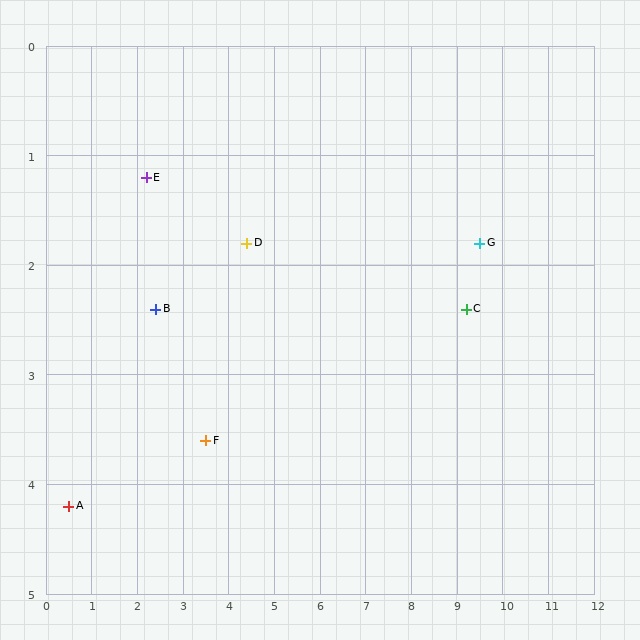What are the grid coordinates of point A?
Point A is at approximately (0.5, 4.2).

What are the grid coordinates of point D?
Point D is at approximately (4.4, 1.8).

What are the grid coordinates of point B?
Point B is at approximately (2.4, 2.4).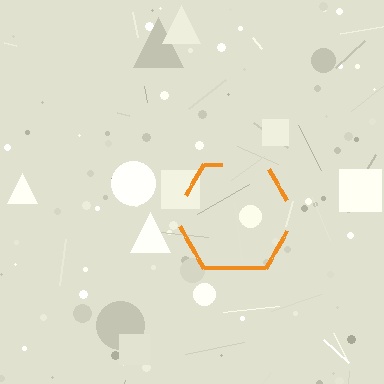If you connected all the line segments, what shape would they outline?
They would outline a hexagon.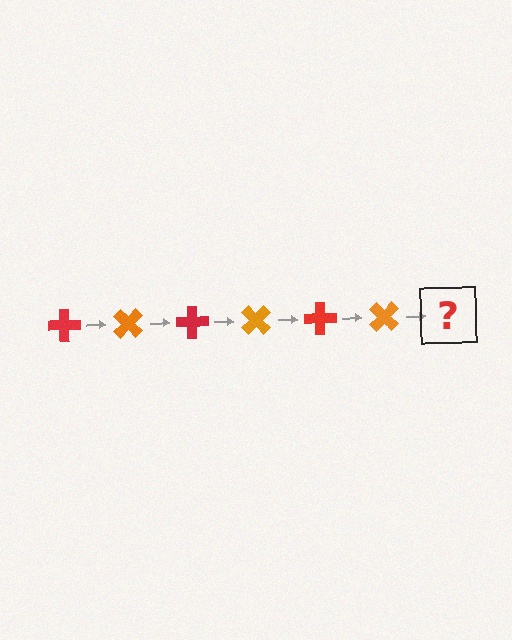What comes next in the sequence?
The next element should be a red cross, rotated 270 degrees from the start.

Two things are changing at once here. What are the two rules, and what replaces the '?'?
The two rules are that it rotates 45 degrees each step and the color cycles through red and orange. The '?' should be a red cross, rotated 270 degrees from the start.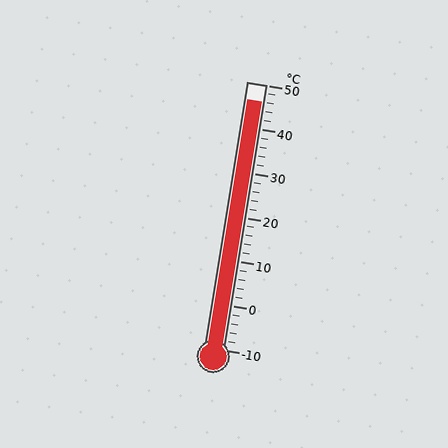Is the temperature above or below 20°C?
The temperature is above 20°C.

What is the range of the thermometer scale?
The thermometer scale ranges from -10°C to 50°C.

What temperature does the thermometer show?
The thermometer shows approximately 46°C.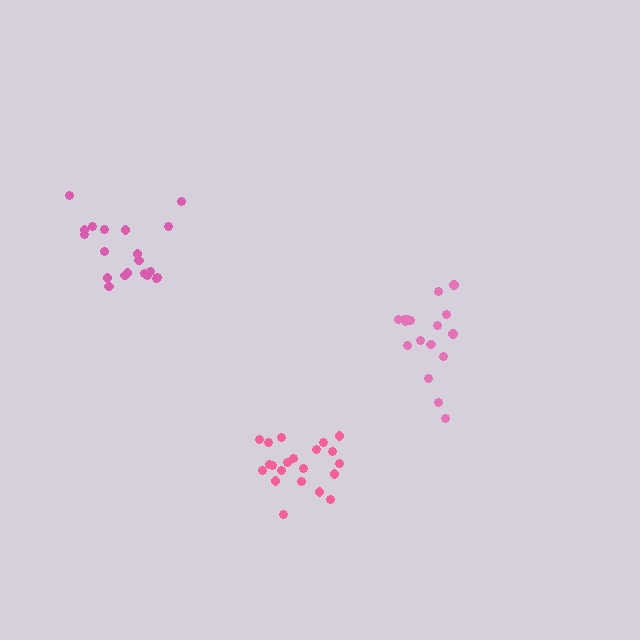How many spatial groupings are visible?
There are 3 spatial groupings.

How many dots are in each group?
Group 1: 21 dots, Group 2: 20 dots, Group 3: 17 dots (58 total).